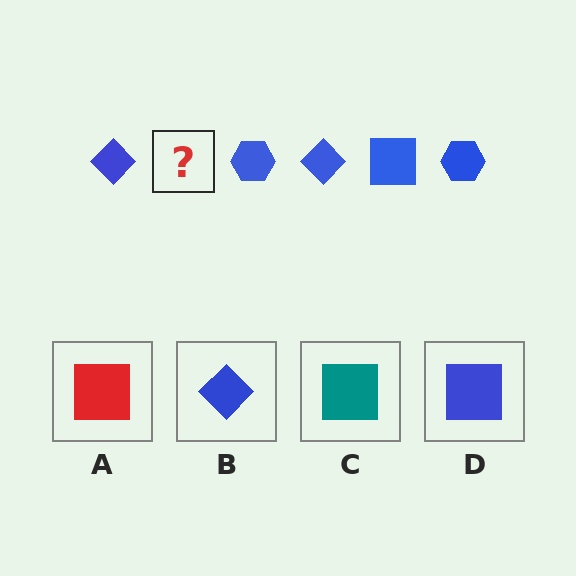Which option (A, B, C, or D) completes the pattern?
D.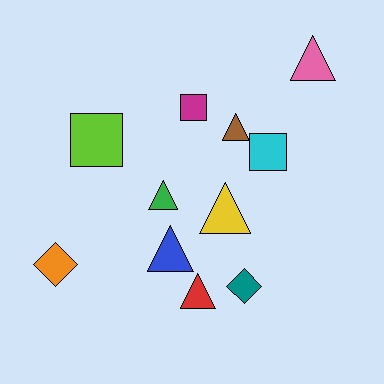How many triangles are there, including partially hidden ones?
There are 6 triangles.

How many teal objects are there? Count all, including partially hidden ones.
There is 1 teal object.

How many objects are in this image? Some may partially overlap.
There are 11 objects.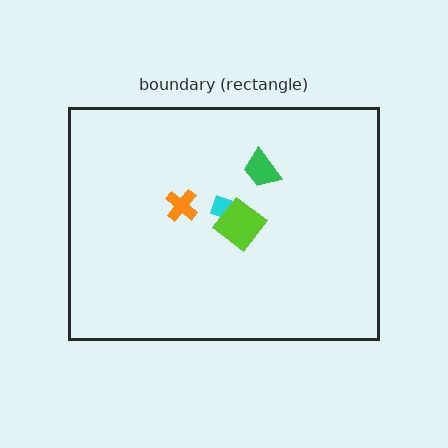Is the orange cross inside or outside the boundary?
Inside.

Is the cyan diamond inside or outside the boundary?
Inside.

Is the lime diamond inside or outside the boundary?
Inside.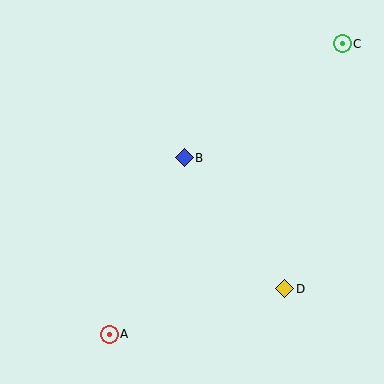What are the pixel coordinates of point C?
Point C is at (342, 44).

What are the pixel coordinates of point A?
Point A is at (109, 334).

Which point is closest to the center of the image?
Point B at (184, 158) is closest to the center.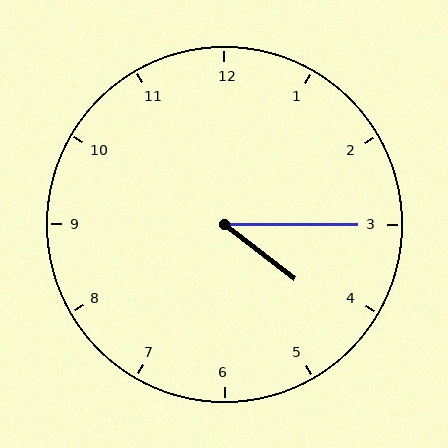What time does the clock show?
4:15.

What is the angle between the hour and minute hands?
Approximately 38 degrees.